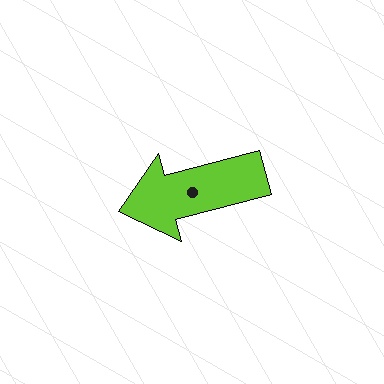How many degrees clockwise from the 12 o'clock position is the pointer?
Approximately 255 degrees.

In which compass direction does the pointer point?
West.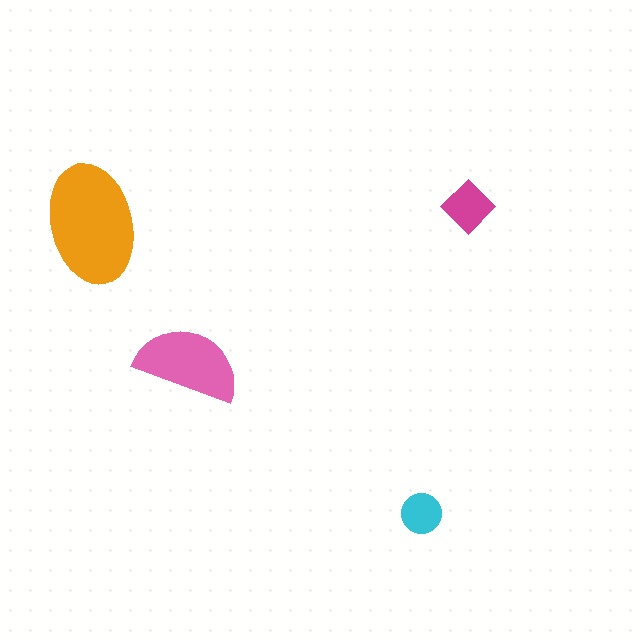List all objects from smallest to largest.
The cyan circle, the magenta diamond, the pink semicircle, the orange ellipse.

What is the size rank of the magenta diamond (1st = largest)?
3rd.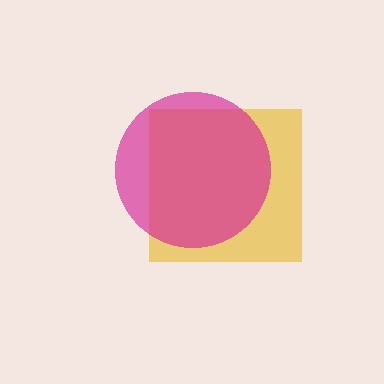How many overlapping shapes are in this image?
There are 2 overlapping shapes in the image.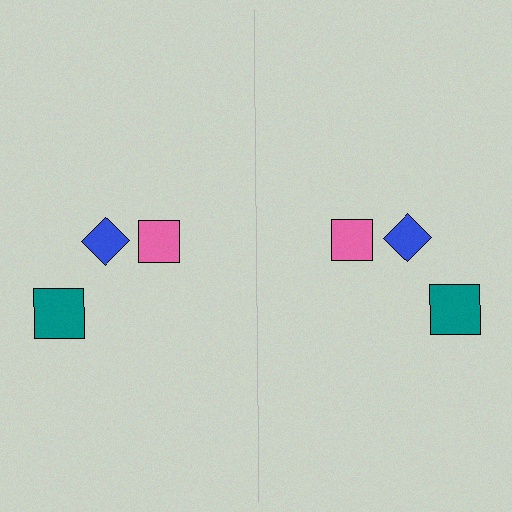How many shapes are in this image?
There are 6 shapes in this image.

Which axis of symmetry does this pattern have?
The pattern has a vertical axis of symmetry running through the center of the image.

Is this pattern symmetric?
Yes, this pattern has bilateral (reflection) symmetry.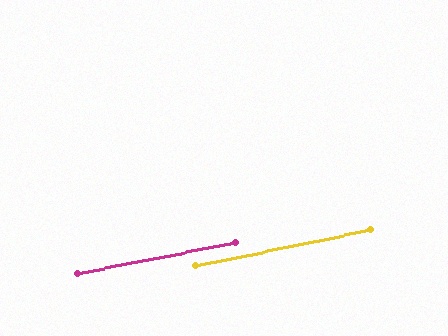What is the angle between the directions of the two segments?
Approximately 1 degree.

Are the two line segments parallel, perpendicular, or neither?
Parallel — their directions differ by only 0.6°.